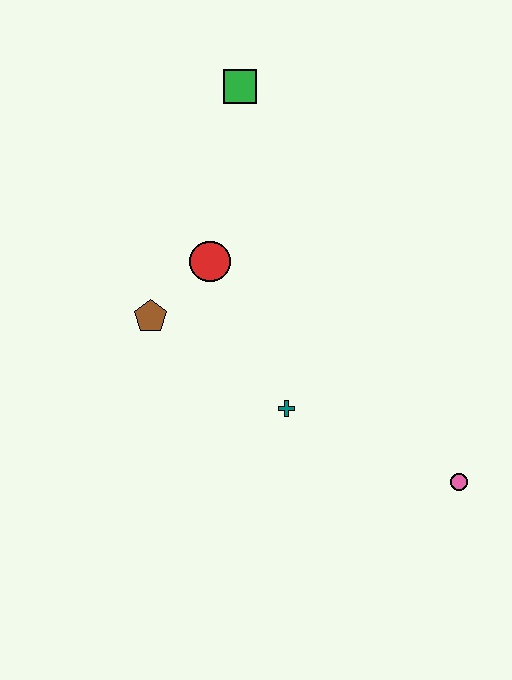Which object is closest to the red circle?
The brown pentagon is closest to the red circle.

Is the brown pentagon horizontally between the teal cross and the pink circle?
No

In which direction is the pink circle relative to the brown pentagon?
The pink circle is to the right of the brown pentagon.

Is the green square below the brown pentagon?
No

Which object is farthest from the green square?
The pink circle is farthest from the green square.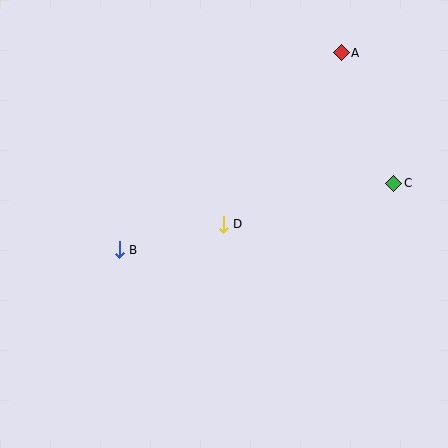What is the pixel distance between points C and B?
The distance between C and B is 283 pixels.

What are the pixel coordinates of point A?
Point A is at (341, 53).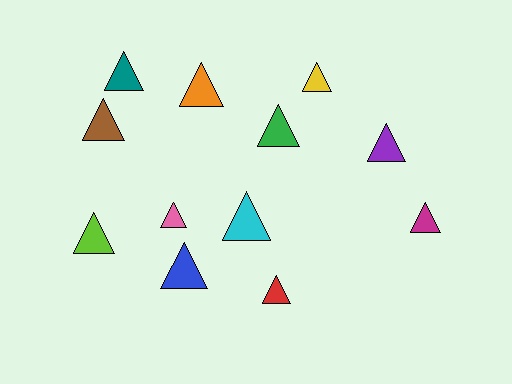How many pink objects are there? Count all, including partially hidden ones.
There is 1 pink object.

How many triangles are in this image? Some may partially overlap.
There are 12 triangles.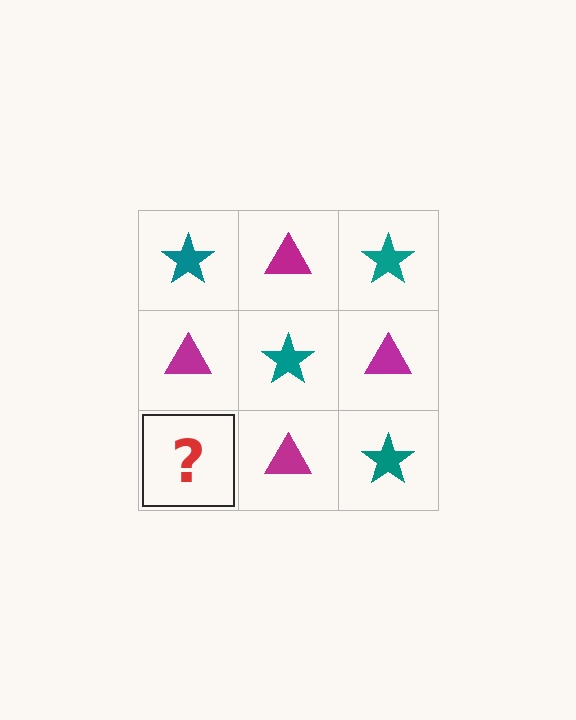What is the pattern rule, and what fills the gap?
The rule is that it alternates teal star and magenta triangle in a checkerboard pattern. The gap should be filled with a teal star.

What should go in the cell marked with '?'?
The missing cell should contain a teal star.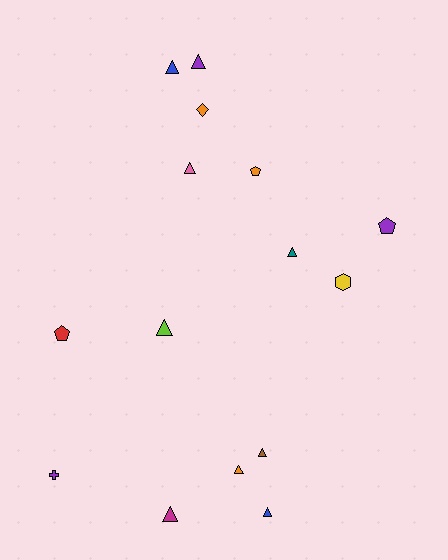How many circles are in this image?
There are no circles.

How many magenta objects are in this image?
There is 1 magenta object.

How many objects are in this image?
There are 15 objects.